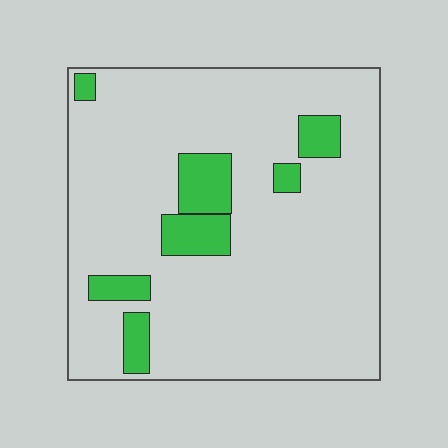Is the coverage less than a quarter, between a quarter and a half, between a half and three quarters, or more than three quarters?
Less than a quarter.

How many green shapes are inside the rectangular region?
7.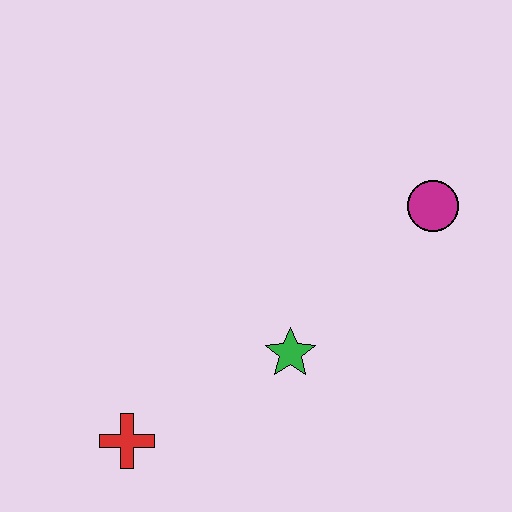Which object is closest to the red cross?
The green star is closest to the red cross.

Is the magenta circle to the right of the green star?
Yes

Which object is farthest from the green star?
The magenta circle is farthest from the green star.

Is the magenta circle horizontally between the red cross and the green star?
No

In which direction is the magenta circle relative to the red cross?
The magenta circle is to the right of the red cross.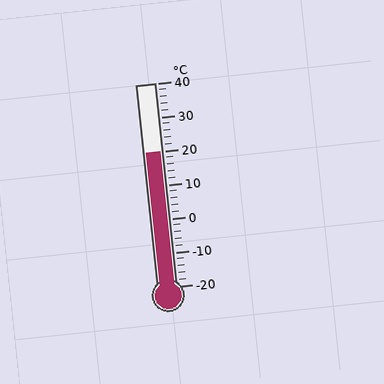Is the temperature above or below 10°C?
The temperature is above 10°C.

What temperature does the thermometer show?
The thermometer shows approximately 20°C.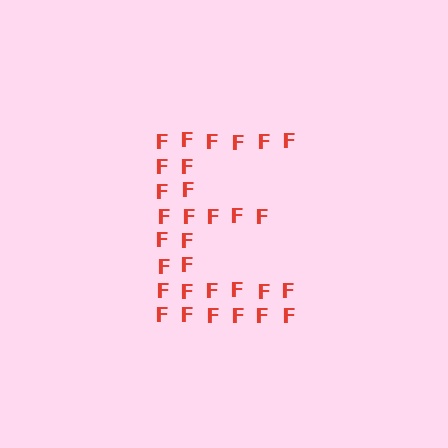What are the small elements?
The small elements are letter F's.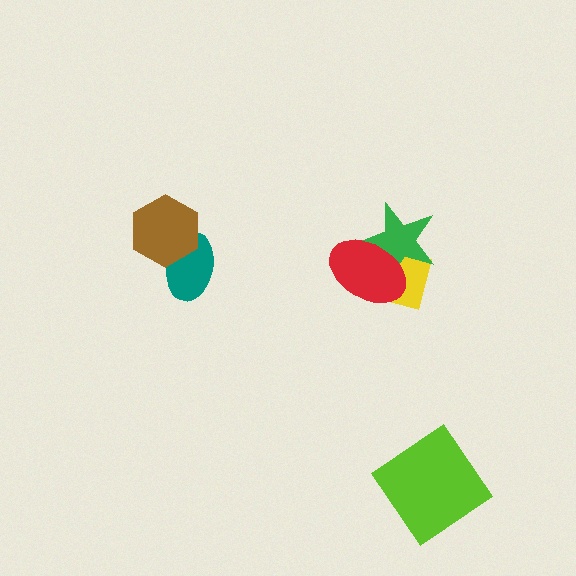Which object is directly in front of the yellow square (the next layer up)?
The green star is directly in front of the yellow square.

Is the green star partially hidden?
Yes, it is partially covered by another shape.